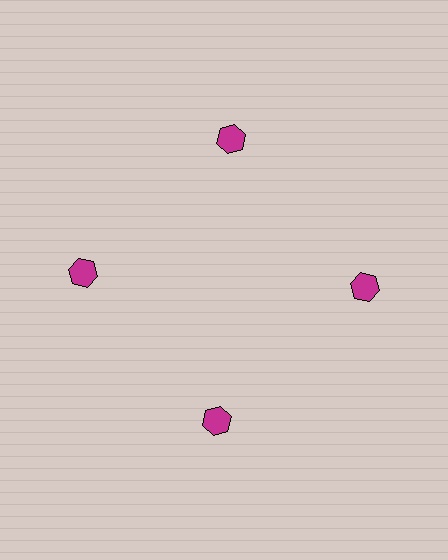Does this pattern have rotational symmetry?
Yes, this pattern has 4-fold rotational symmetry. It looks the same after rotating 90 degrees around the center.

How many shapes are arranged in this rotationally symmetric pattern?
There are 4 shapes, arranged in 4 groups of 1.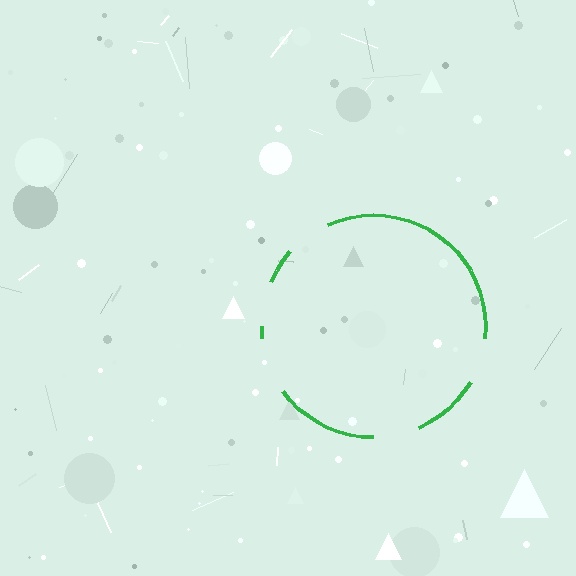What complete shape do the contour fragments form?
The contour fragments form a circle.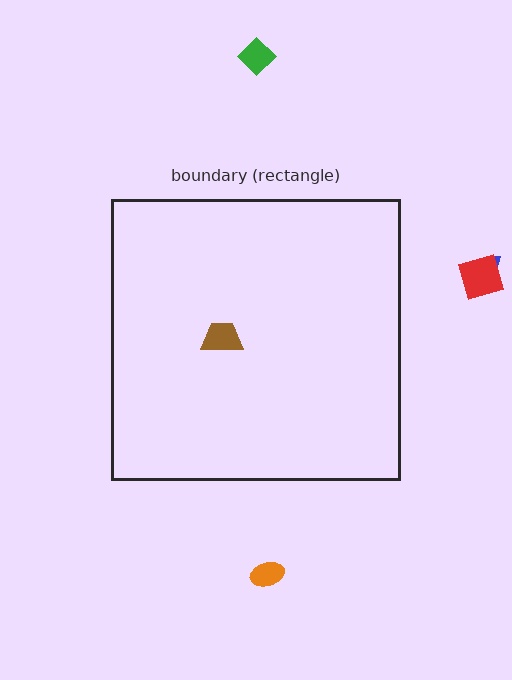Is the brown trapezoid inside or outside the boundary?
Inside.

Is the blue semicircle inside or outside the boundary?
Outside.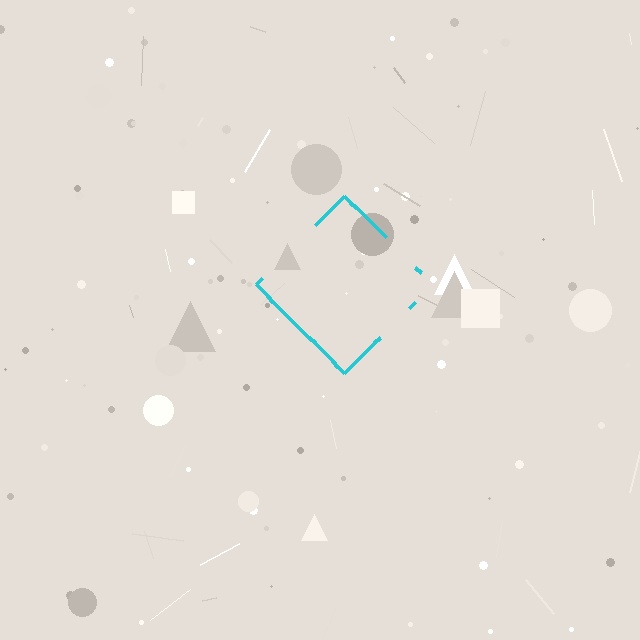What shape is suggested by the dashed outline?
The dashed outline suggests a diamond.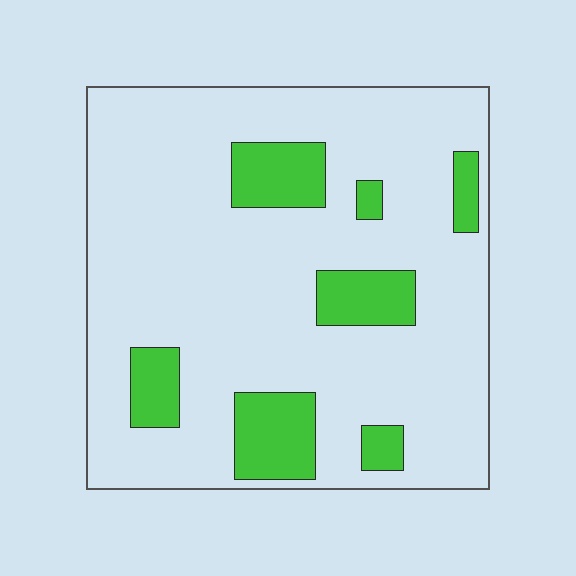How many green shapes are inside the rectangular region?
7.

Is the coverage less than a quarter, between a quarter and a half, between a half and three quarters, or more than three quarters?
Less than a quarter.